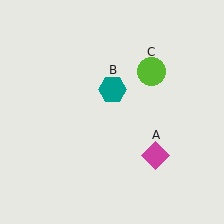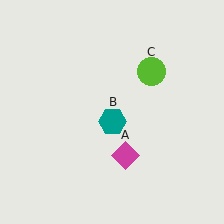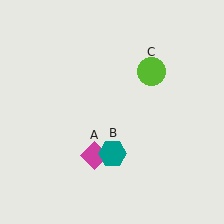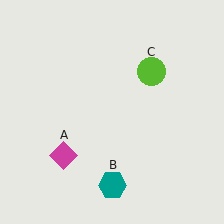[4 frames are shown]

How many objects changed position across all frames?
2 objects changed position: magenta diamond (object A), teal hexagon (object B).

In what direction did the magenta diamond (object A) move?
The magenta diamond (object A) moved left.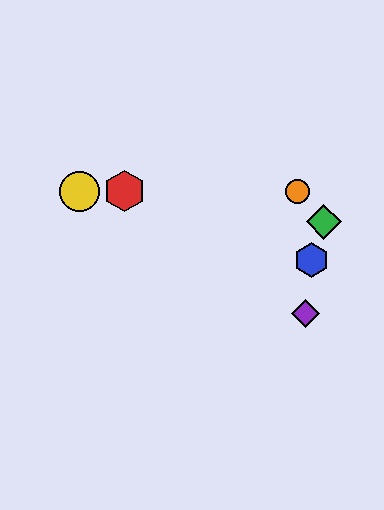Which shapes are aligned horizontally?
The red hexagon, the yellow circle, the orange circle are aligned horizontally.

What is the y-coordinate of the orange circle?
The orange circle is at y≈191.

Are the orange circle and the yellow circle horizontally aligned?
Yes, both are at y≈191.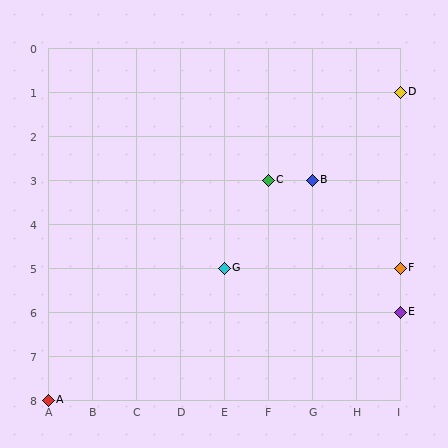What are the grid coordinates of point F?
Point F is at grid coordinates (I, 5).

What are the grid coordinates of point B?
Point B is at grid coordinates (G, 3).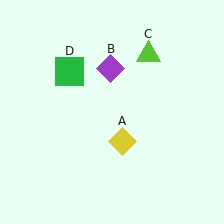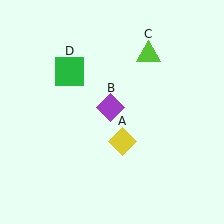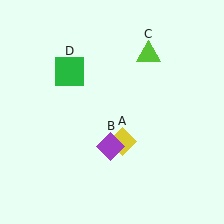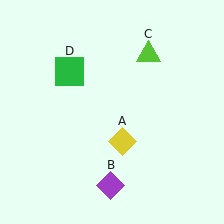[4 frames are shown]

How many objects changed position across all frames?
1 object changed position: purple diamond (object B).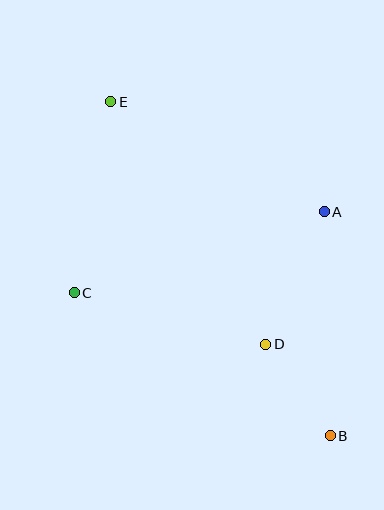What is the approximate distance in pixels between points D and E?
The distance between D and E is approximately 288 pixels.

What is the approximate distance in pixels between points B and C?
The distance between B and C is approximately 293 pixels.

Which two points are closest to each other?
Points B and D are closest to each other.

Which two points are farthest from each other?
Points B and E are farthest from each other.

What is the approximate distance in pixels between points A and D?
The distance between A and D is approximately 145 pixels.